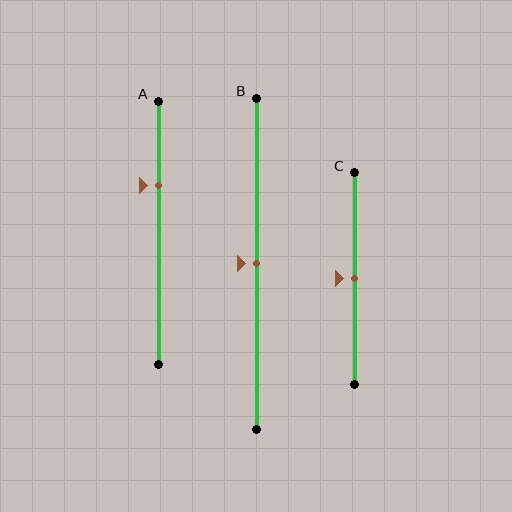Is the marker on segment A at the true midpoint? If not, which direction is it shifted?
No, the marker on segment A is shifted upward by about 18% of the segment length.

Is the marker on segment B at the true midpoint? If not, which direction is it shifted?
Yes, the marker on segment B is at the true midpoint.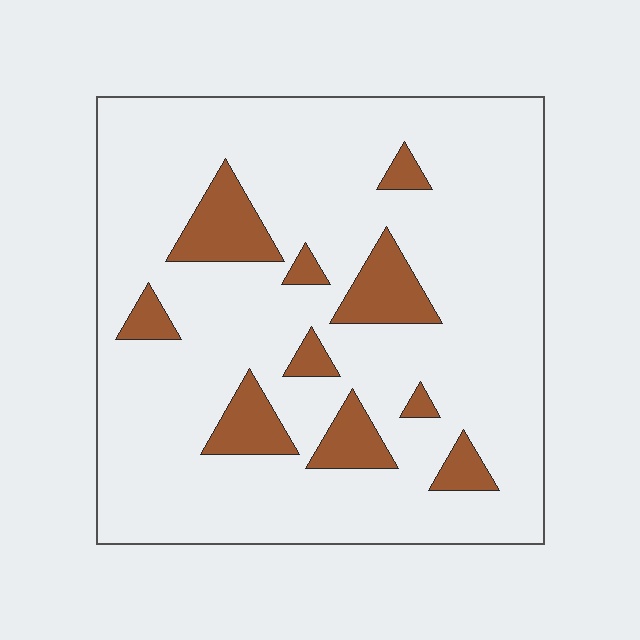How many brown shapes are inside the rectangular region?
10.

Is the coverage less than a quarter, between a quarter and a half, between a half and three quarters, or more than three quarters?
Less than a quarter.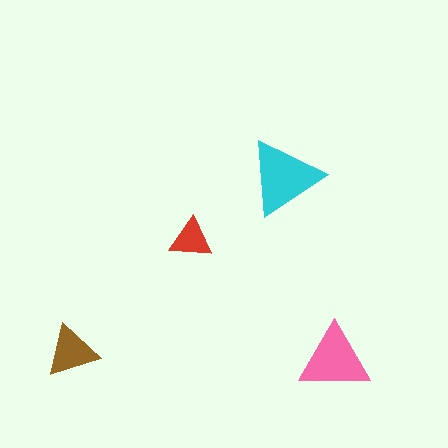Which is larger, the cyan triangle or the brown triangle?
The cyan one.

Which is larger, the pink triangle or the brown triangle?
The pink one.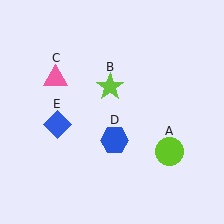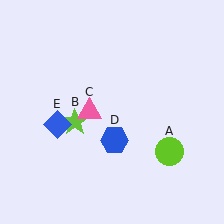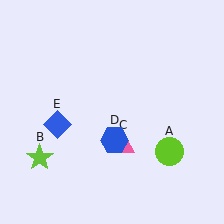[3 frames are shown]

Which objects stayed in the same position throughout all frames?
Lime circle (object A) and blue hexagon (object D) and blue diamond (object E) remained stationary.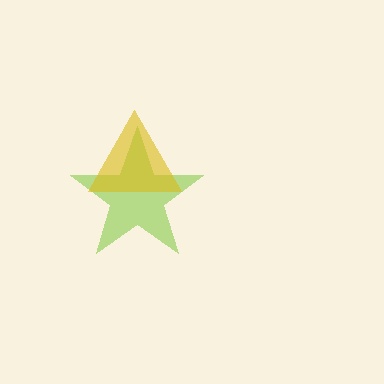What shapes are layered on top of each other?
The layered shapes are: a lime star, a yellow triangle.